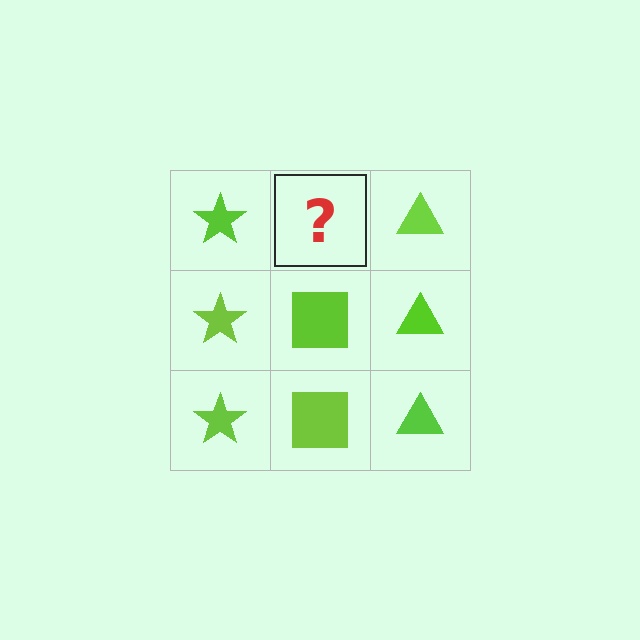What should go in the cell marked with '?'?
The missing cell should contain a lime square.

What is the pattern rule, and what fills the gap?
The rule is that each column has a consistent shape. The gap should be filled with a lime square.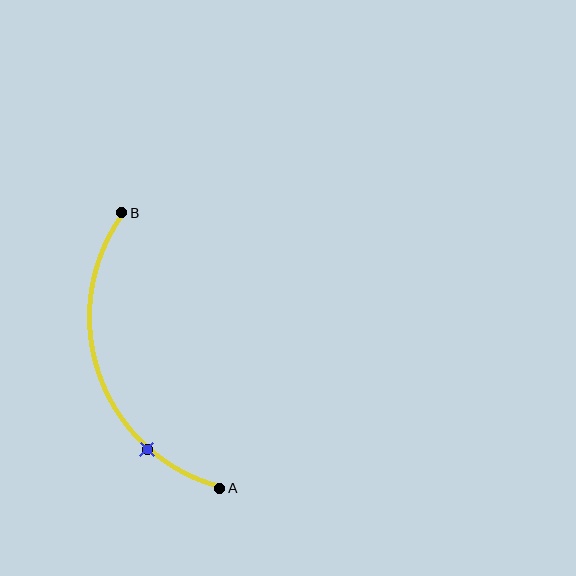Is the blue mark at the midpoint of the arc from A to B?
No. The blue mark lies on the arc but is closer to endpoint A. The arc midpoint would be at the point on the curve equidistant along the arc from both A and B.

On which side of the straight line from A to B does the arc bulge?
The arc bulges to the left of the straight line connecting A and B.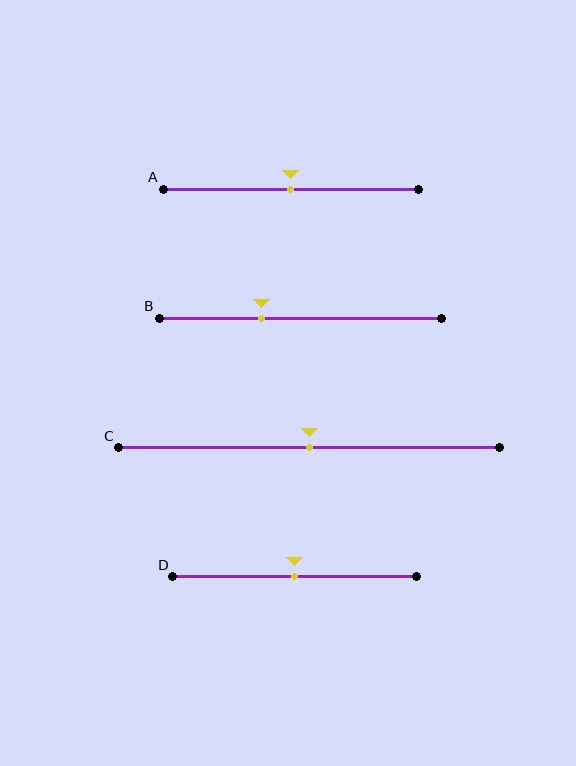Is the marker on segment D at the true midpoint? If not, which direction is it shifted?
Yes, the marker on segment D is at the true midpoint.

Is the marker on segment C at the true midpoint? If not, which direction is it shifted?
Yes, the marker on segment C is at the true midpoint.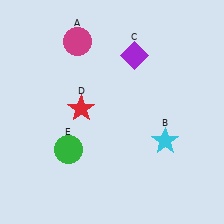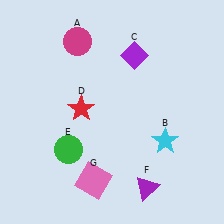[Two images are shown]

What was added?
A purple triangle (F), a pink square (G) were added in Image 2.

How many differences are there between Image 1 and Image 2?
There are 2 differences between the two images.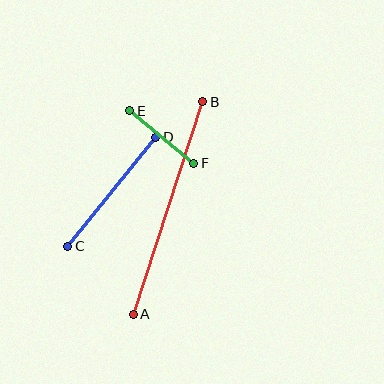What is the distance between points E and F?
The distance is approximately 83 pixels.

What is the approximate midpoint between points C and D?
The midpoint is at approximately (112, 192) pixels.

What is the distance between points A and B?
The distance is approximately 224 pixels.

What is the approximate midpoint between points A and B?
The midpoint is at approximately (168, 208) pixels.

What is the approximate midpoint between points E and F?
The midpoint is at approximately (162, 137) pixels.